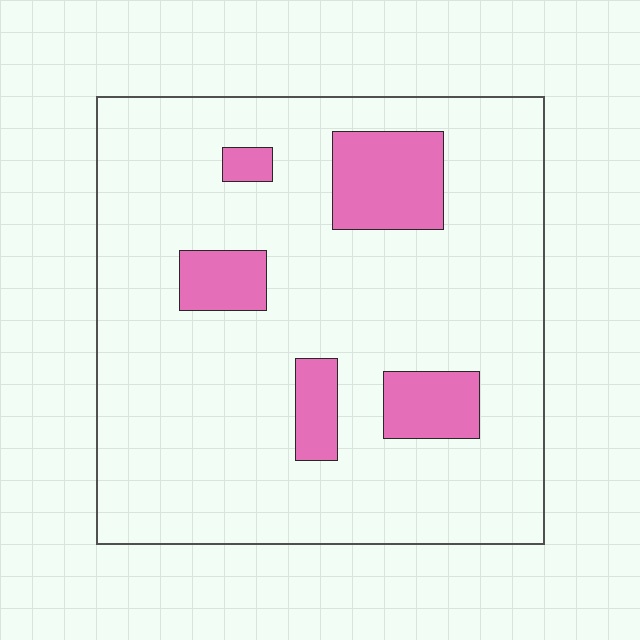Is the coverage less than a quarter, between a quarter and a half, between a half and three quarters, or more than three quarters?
Less than a quarter.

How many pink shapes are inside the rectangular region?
5.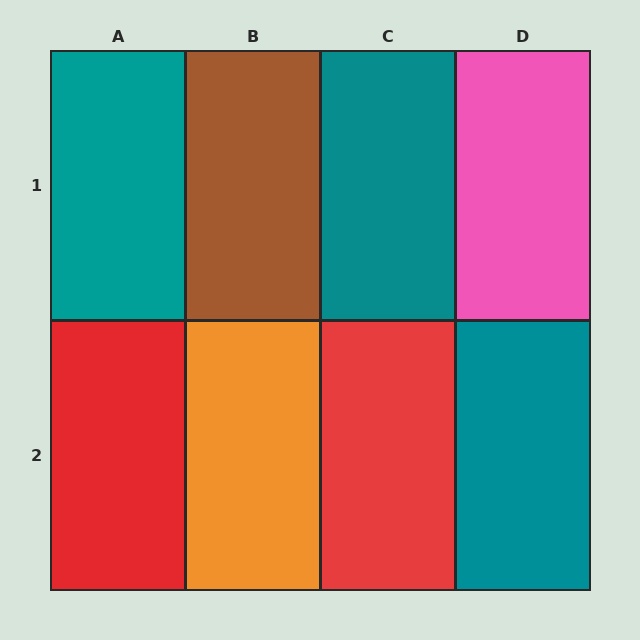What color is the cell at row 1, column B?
Brown.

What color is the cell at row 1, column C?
Teal.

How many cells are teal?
3 cells are teal.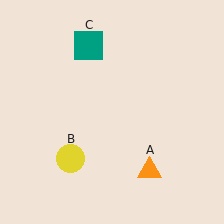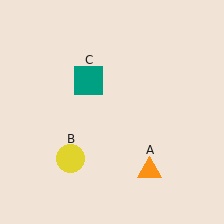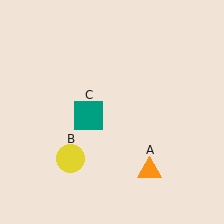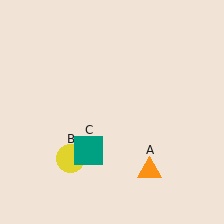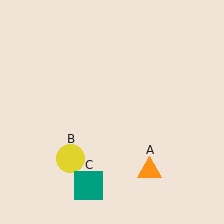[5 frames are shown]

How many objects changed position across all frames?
1 object changed position: teal square (object C).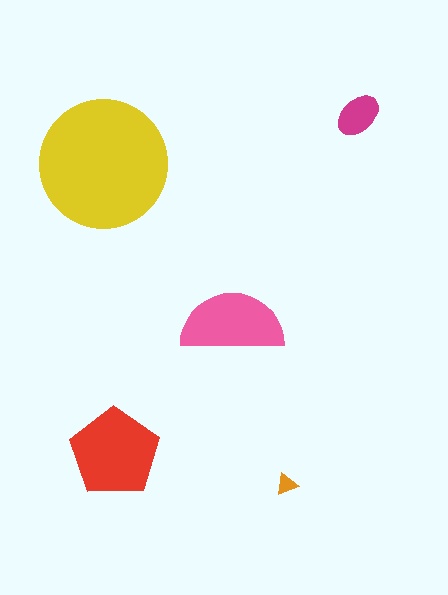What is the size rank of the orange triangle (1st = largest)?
5th.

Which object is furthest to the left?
The yellow circle is leftmost.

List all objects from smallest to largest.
The orange triangle, the magenta ellipse, the pink semicircle, the red pentagon, the yellow circle.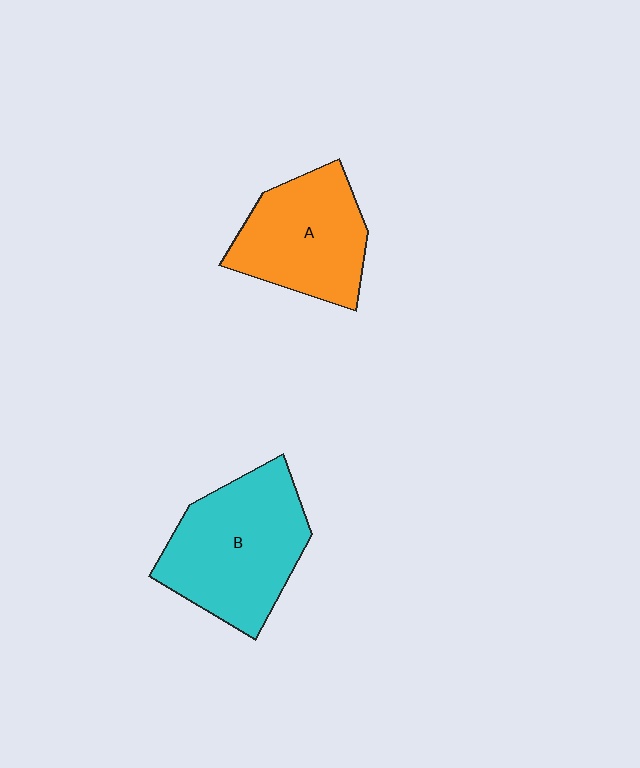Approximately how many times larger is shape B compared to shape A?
Approximately 1.2 times.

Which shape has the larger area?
Shape B (cyan).